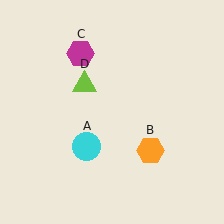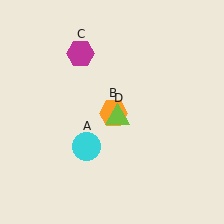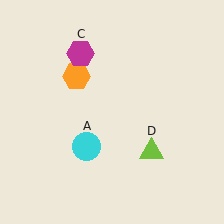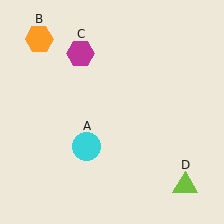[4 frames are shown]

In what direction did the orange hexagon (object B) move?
The orange hexagon (object B) moved up and to the left.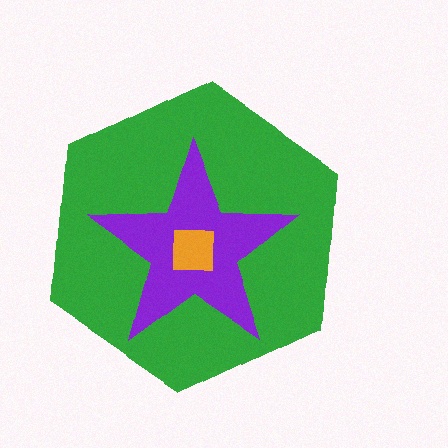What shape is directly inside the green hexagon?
The purple star.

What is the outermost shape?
The green hexagon.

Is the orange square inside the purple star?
Yes.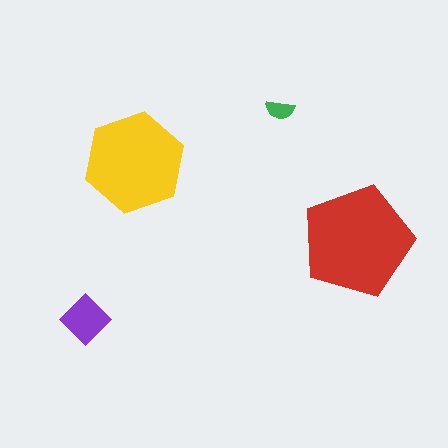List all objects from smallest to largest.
The green semicircle, the purple diamond, the yellow hexagon, the red pentagon.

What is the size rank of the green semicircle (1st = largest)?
4th.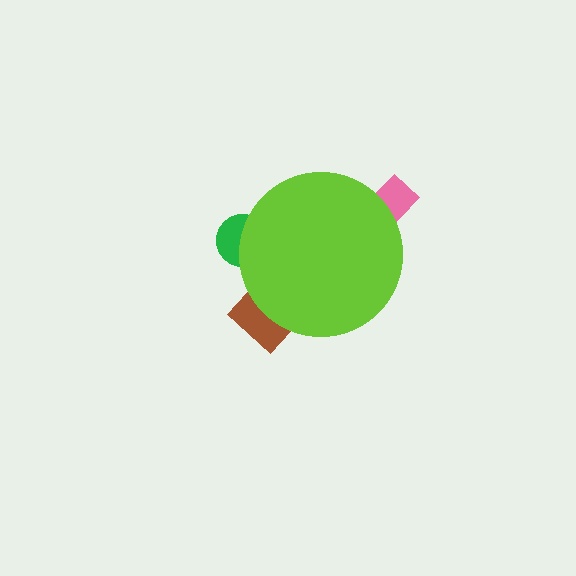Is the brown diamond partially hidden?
Yes, the brown diamond is partially hidden behind the lime circle.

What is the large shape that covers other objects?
A lime circle.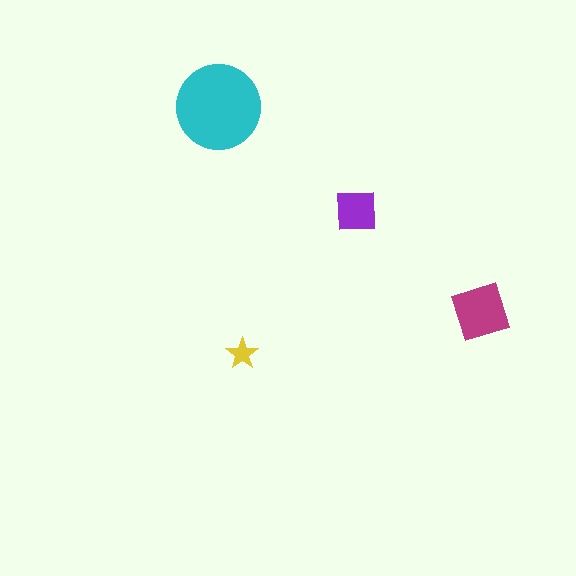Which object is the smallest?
The yellow star.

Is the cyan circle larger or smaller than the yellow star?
Larger.